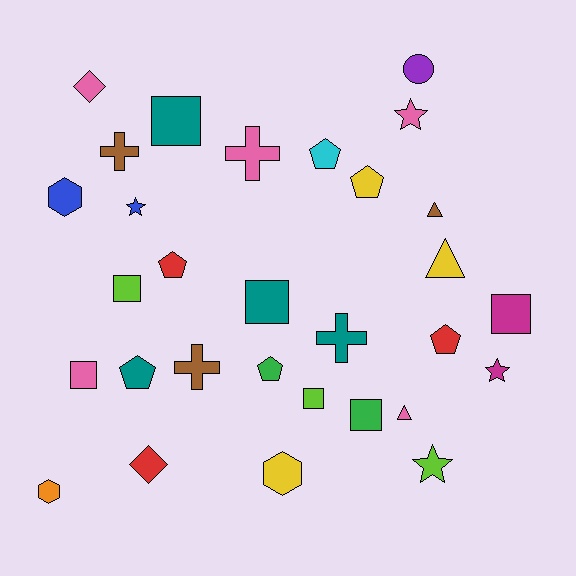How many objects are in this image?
There are 30 objects.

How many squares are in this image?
There are 7 squares.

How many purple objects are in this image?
There is 1 purple object.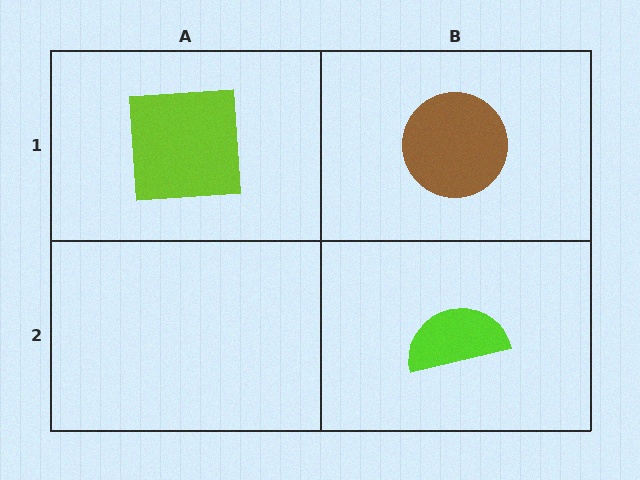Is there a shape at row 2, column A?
No, that cell is empty.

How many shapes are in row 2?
1 shape.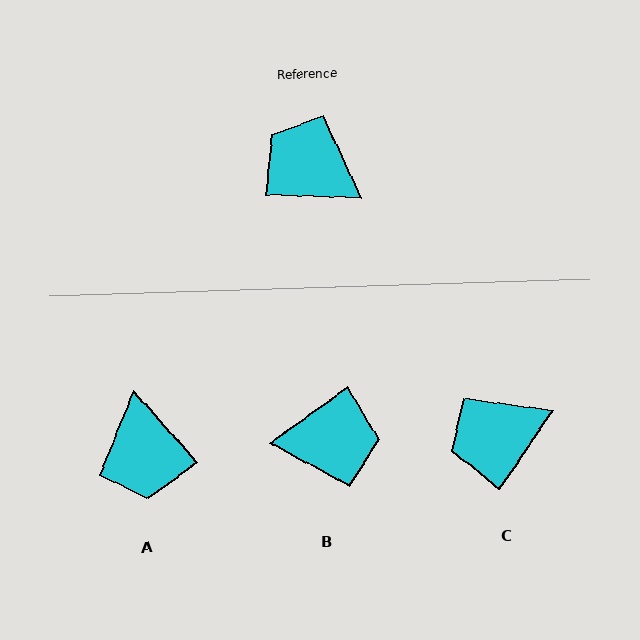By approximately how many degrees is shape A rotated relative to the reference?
Approximately 134 degrees counter-clockwise.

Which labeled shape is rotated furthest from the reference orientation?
B, about 143 degrees away.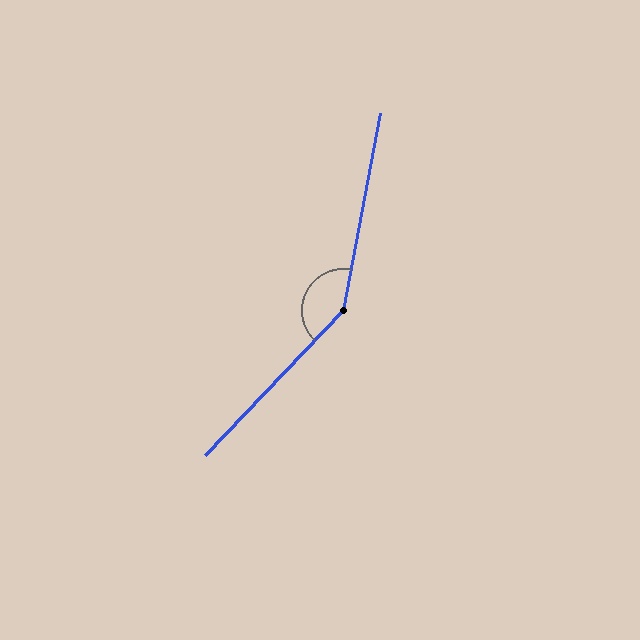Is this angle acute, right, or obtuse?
It is obtuse.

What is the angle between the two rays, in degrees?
Approximately 147 degrees.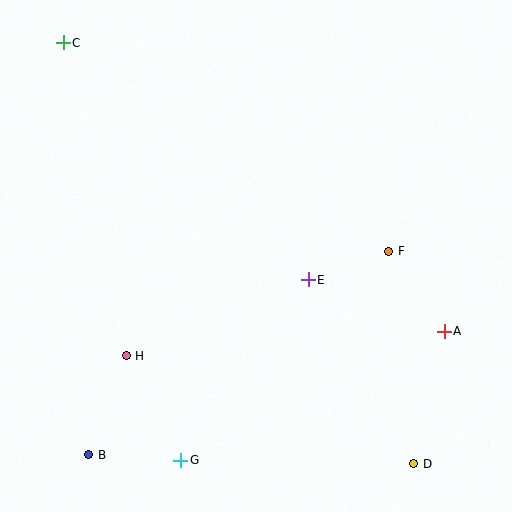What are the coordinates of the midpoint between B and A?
The midpoint between B and A is at (267, 393).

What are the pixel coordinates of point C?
Point C is at (63, 43).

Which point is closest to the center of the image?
Point E at (308, 280) is closest to the center.